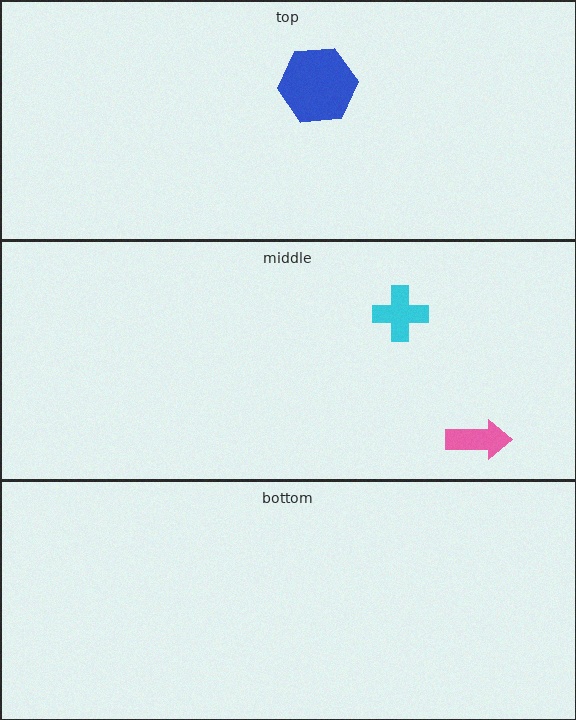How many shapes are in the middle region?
2.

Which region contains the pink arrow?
The middle region.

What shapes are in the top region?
The blue hexagon.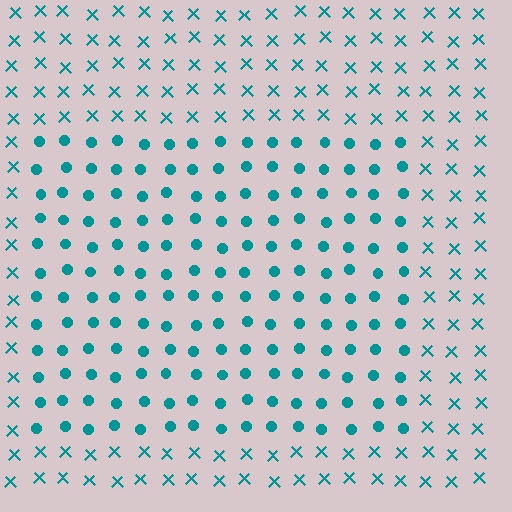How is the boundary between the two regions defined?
The boundary is defined by a change in element shape: circles inside vs. X marks outside. All elements share the same color and spacing.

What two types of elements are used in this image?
The image uses circles inside the rectangle region and X marks outside it.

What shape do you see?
I see a rectangle.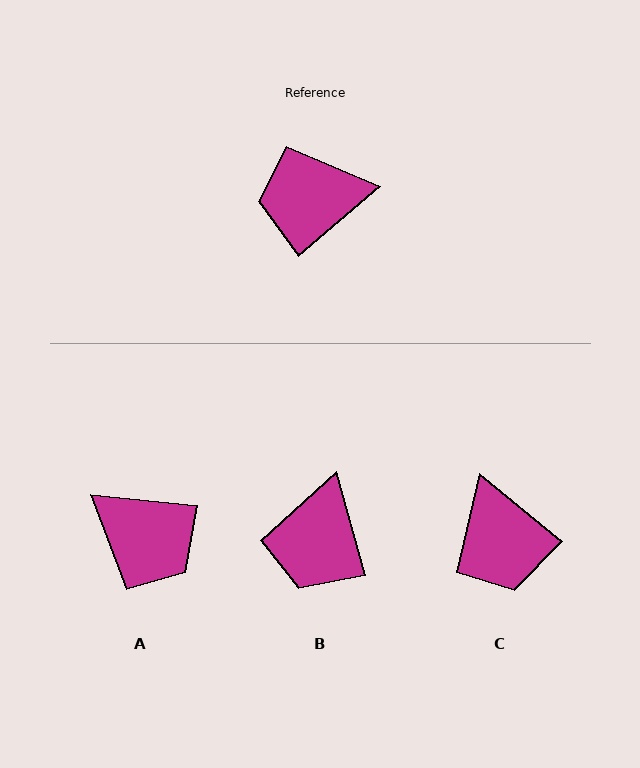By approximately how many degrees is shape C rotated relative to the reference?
Approximately 100 degrees counter-clockwise.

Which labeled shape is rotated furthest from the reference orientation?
A, about 134 degrees away.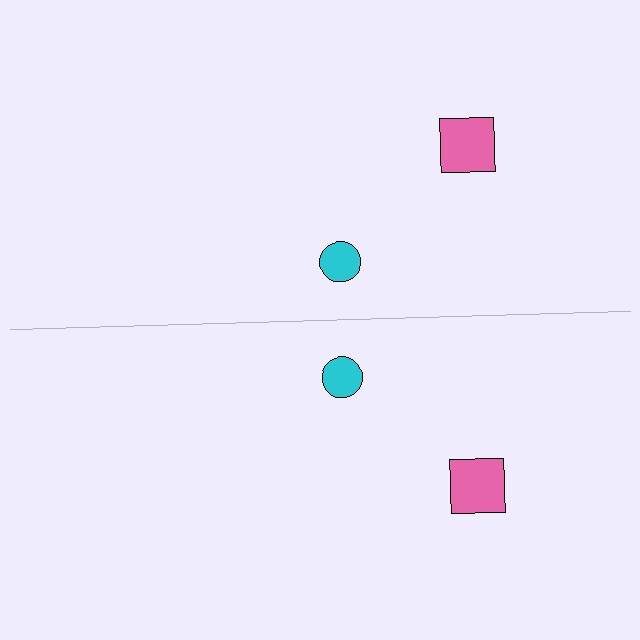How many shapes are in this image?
There are 4 shapes in this image.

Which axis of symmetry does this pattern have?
The pattern has a horizontal axis of symmetry running through the center of the image.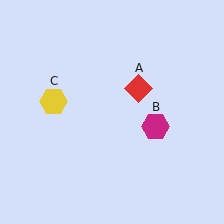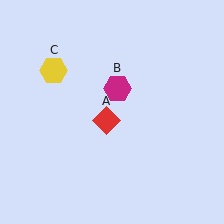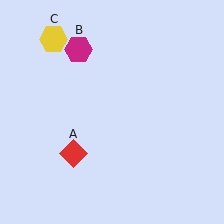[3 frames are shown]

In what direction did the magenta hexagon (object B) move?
The magenta hexagon (object B) moved up and to the left.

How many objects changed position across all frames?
3 objects changed position: red diamond (object A), magenta hexagon (object B), yellow hexagon (object C).